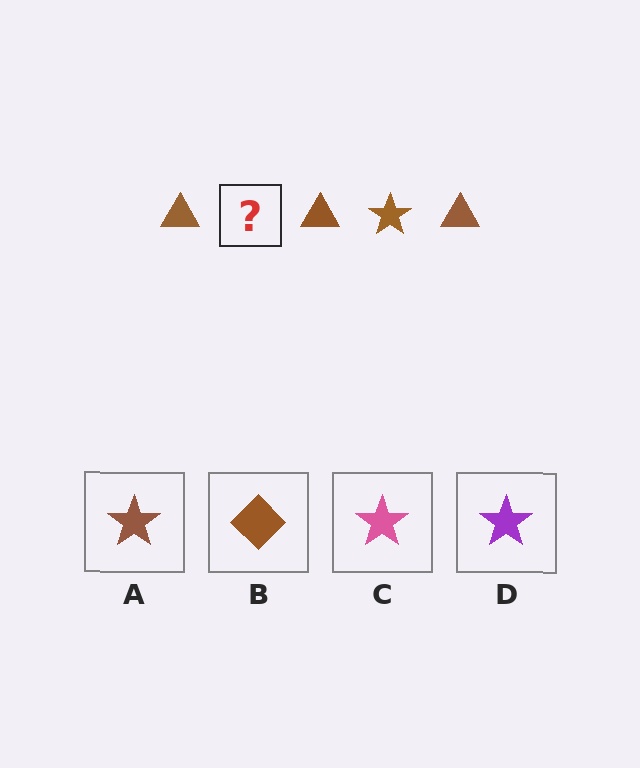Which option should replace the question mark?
Option A.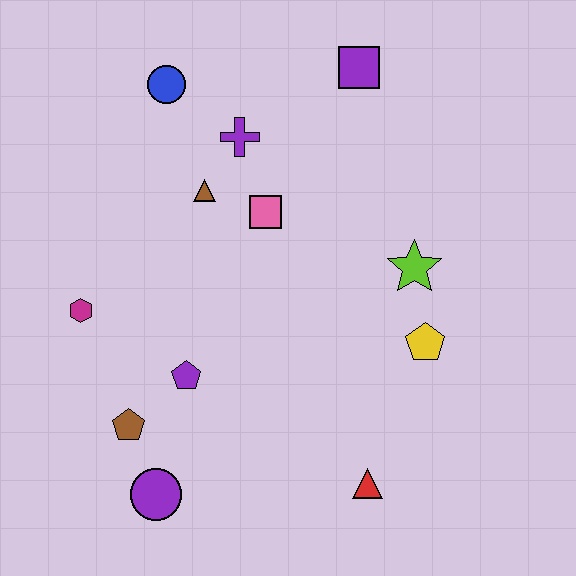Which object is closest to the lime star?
The yellow pentagon is closest to the lime star.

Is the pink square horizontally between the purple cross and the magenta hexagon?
No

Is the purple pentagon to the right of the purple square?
No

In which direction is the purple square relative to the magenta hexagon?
The purple square is to the right of the magenta hexagon.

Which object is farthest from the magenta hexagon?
The purple square is farthest from the magenta hexagon.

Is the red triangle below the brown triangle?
Yes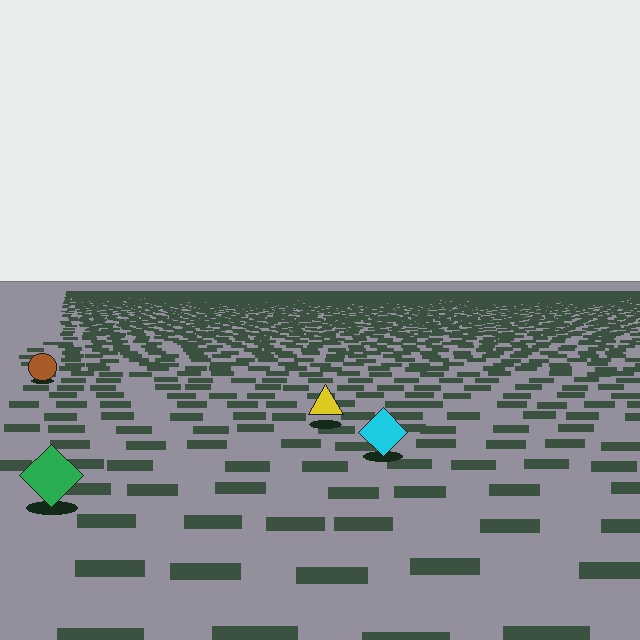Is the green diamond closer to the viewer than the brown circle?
Yes. The green diamond is closer — you can tell from the texture gradient: the ground texture is coarser near it.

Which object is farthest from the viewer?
The brown circle is farthest from the viewer. It appears smaller and the ground texture around it is denser.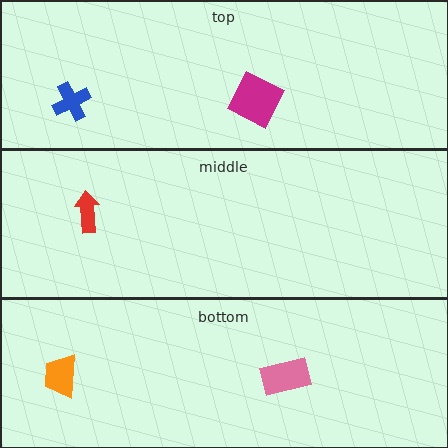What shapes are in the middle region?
The red arrow.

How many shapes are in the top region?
2.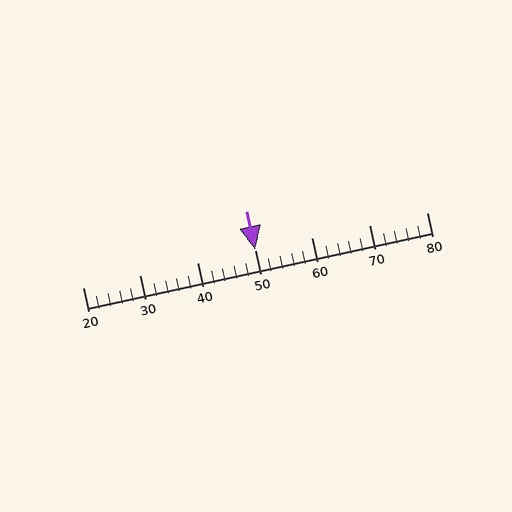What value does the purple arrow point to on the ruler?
The purple arrow points to approximately 50.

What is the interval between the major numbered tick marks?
The major tick marks are spaced 10 units apart.